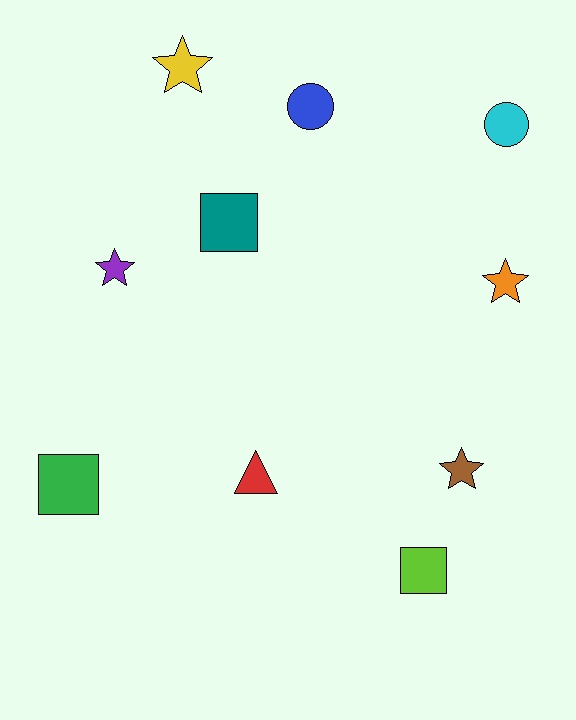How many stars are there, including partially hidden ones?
There are 4 stars.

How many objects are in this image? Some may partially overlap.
There are 10 objects.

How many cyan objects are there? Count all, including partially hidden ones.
There is 1 cyan object.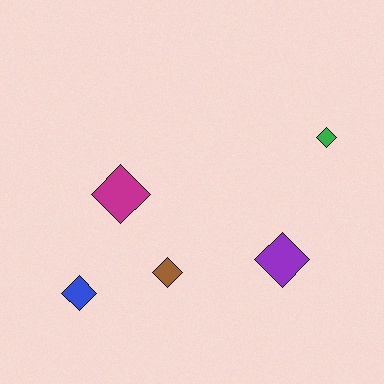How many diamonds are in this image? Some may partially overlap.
There are 5 diamonds.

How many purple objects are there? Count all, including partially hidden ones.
There is 1 purple object.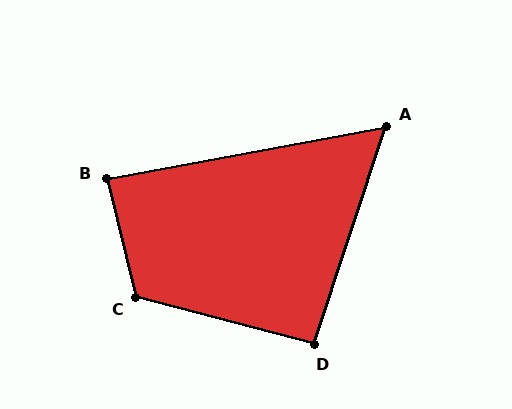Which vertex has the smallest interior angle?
A, at approximately 61 degrees.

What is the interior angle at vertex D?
Approximately 93 degrees (approximately right).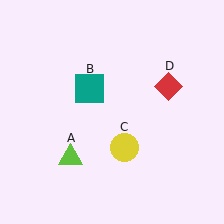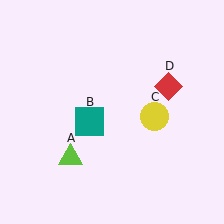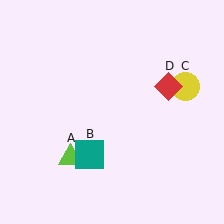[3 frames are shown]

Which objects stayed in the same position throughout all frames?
Lime triangle (object A) and red diamond (object D) remained stationary.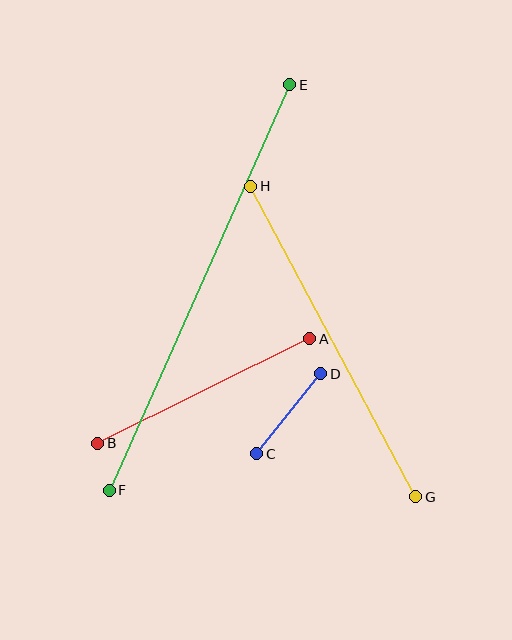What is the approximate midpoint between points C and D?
The midpoint is at approximately (289, 414) pixels.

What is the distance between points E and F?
The distance is approximately 444 pixels.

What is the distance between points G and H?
The distance is approximately 352 pixels.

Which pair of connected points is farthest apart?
Points E and F are farthest apart.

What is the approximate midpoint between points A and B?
The midpoint is at approximately (204, 391) pixels.